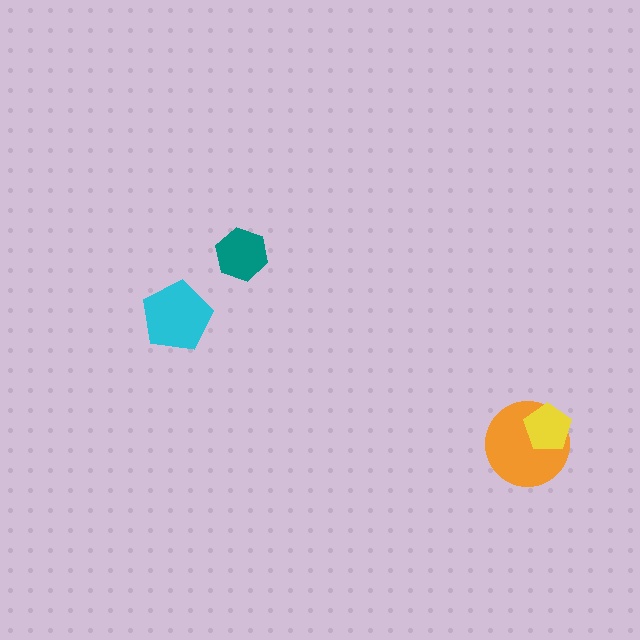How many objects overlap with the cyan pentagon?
0 objects overlap with the cyan pentagon.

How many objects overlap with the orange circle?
1 object overlaps with the orange circle.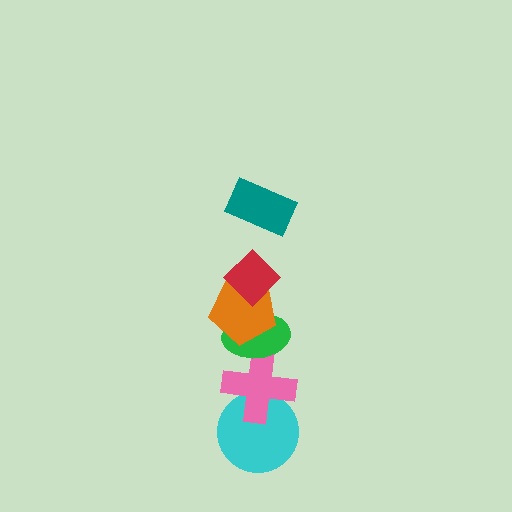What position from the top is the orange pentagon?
The orange pentagon is 3rd from the top.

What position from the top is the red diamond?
The red diamond is 2nd from the top.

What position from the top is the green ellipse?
The green ellipse is 4th from the top.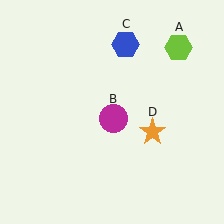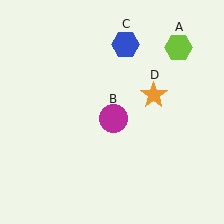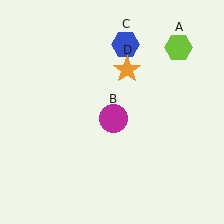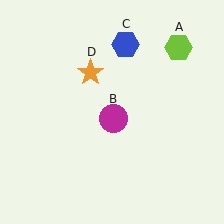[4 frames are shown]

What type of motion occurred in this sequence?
The orange star (object D) rotated counterclockwise around the center of the scene.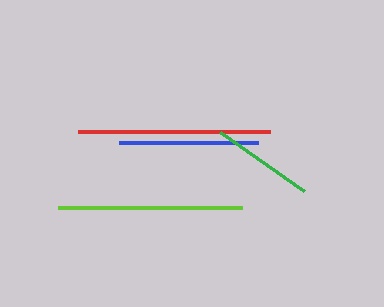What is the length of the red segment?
The red segment is approximately 192 pixels long.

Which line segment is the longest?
The red line is the longest at approximately 192 pixels.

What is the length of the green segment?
The green segment is approximately 103 pixels long.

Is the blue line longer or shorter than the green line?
The blue line is longer than the green line.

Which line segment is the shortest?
The green line is the shortest at approximately 103 pixels.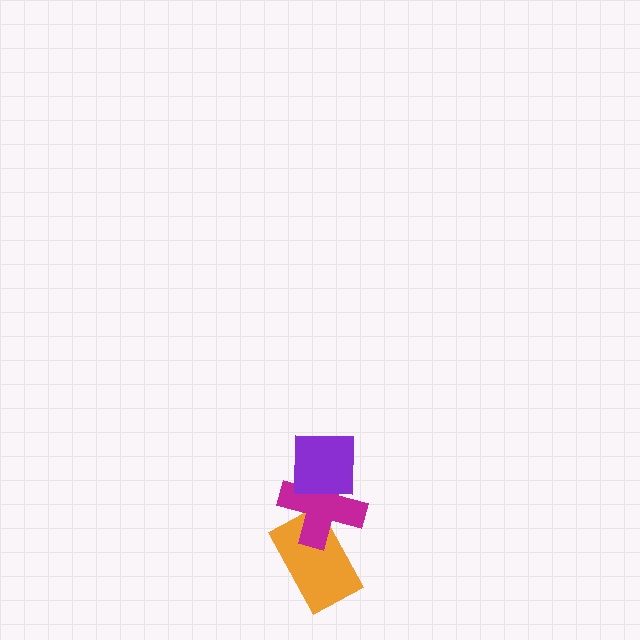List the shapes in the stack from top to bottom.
From top to bottom: the purple square, the magenta cross, the orange rectangle.